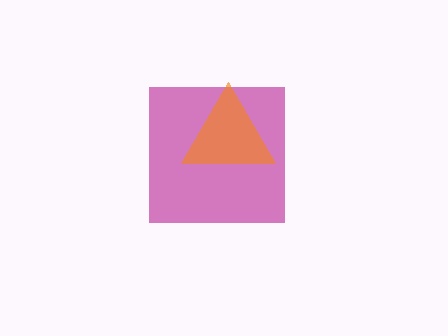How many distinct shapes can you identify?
There are 2 distinct shapes: a magenta square, an orange triangle.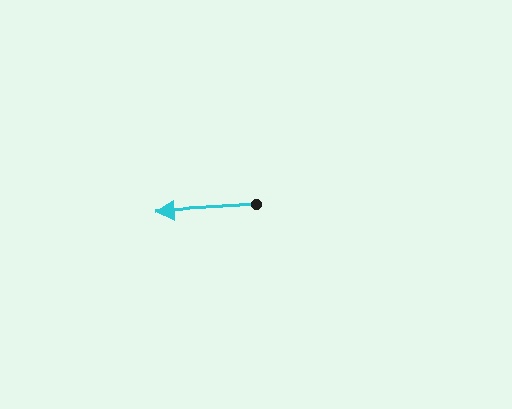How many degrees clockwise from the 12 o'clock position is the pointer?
Approximately 266 degrees.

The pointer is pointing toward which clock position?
Roughly 9 o'clock.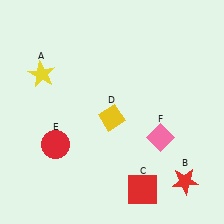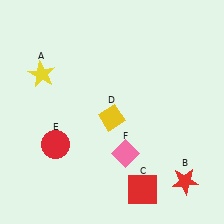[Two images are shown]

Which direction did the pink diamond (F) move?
The pink diamond (F) moved left.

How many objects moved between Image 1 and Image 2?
1 object moved between the two images.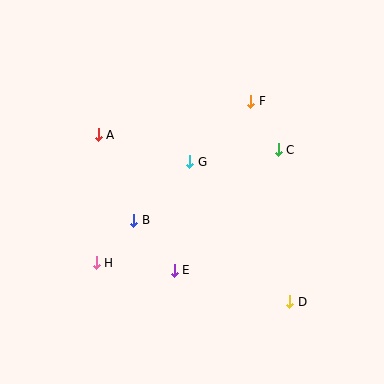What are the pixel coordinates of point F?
Point F is at (251, 101).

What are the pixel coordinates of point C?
Point C is at (278, 150).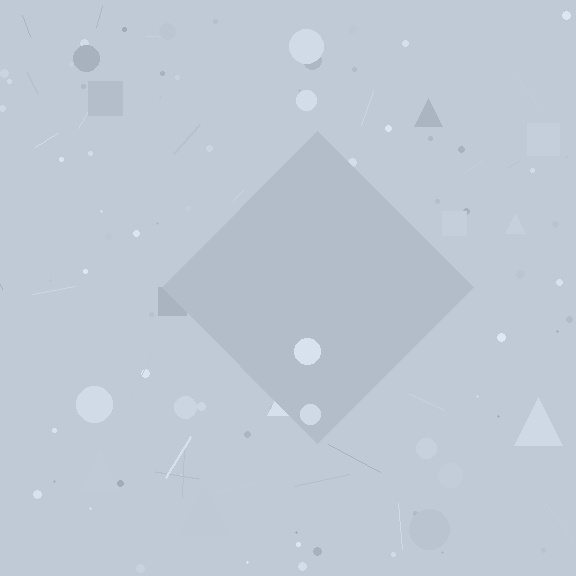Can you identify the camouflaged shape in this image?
The camouflaged shape is a diamond.